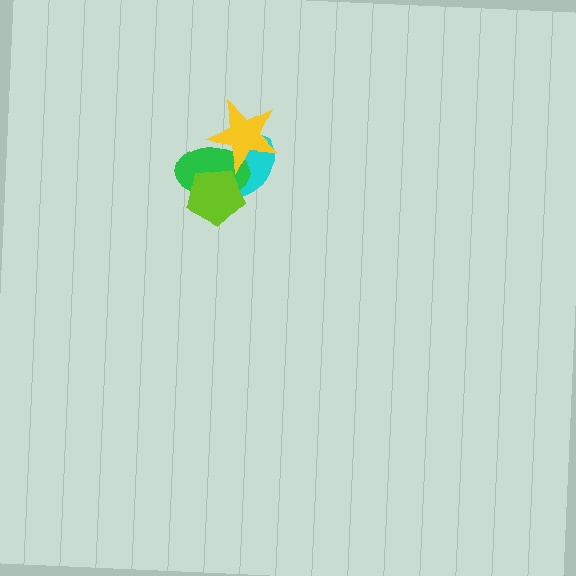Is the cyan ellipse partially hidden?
Yes, it is partially covered by another shape.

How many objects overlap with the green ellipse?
3 objects overlap with the green ellipse.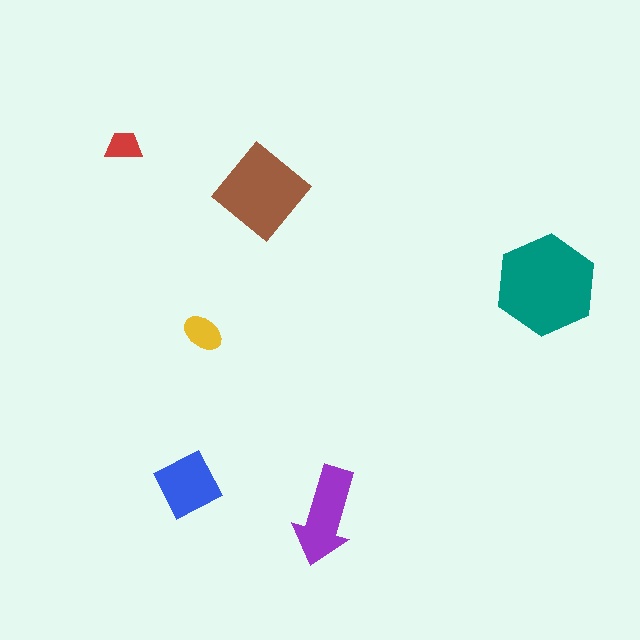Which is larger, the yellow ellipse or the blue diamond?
The blue diamond.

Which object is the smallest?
The red trapezoid.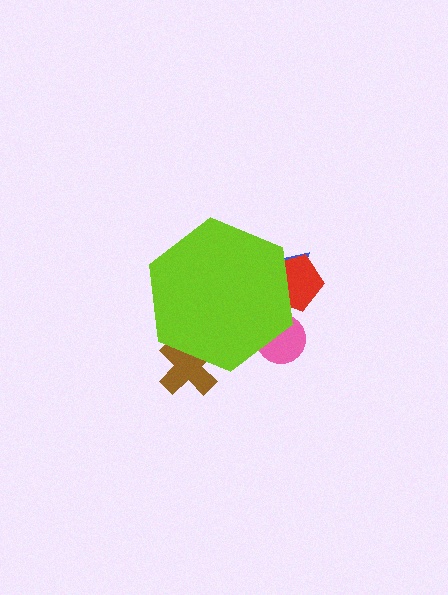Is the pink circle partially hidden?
Yes, the pink circle is partially hidden behind the lime hexagon.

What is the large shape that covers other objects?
A lime hexagon.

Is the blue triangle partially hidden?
Yes, the blue triangle is partially hidden behind the lime hexagon.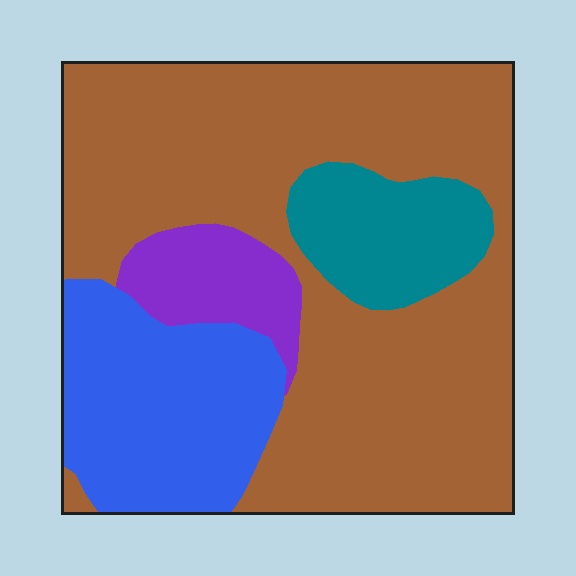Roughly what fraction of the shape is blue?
Blue takes up between a sixth and a third of the shape.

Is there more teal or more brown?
Brown.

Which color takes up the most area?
Brown, at roughly 60%.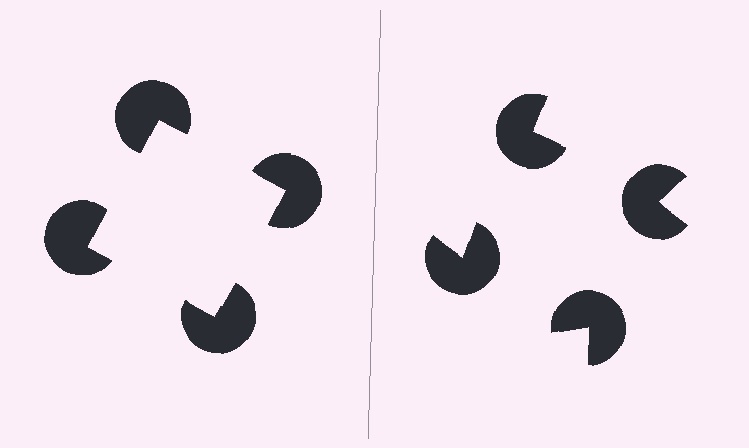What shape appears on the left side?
An illusory square.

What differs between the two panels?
The pac-man discs are positioned identically on both sides; only the wedge orientations differ. On the left they align to a square; on the right they are misaligned.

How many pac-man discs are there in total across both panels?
8 — 4 on each side.